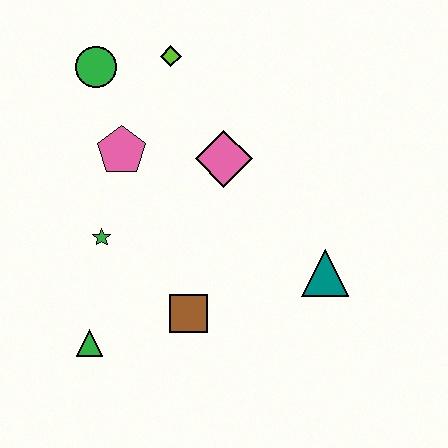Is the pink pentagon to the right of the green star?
Yes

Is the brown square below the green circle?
Yes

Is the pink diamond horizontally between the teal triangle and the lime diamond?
Yes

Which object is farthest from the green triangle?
The lime diamond is farthest from the green triangle.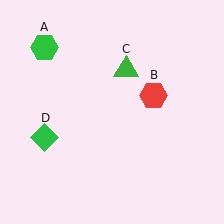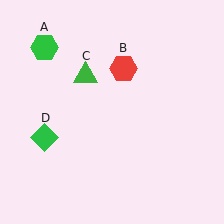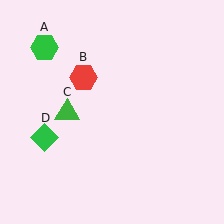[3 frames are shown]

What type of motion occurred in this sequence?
The red hexagon (object B), green triangle (object C) rotated counterclockwise around the center of the scene.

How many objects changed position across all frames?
2 objects changed position: red hexagon (object B), green triangle (object C).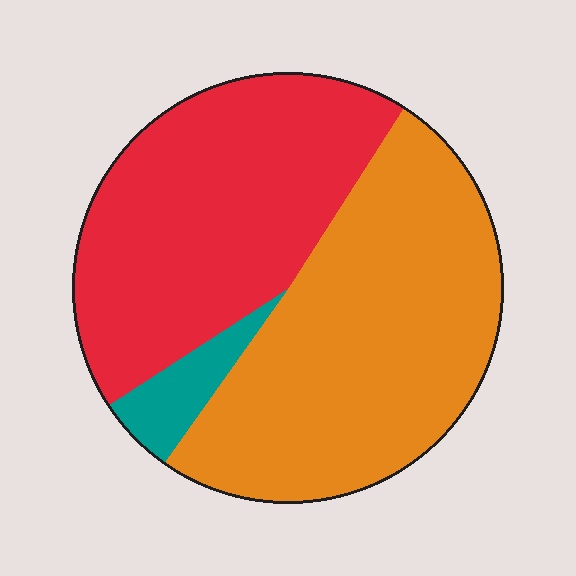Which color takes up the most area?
Orange, at roughly 50%.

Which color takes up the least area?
Teal, at roughly 5%.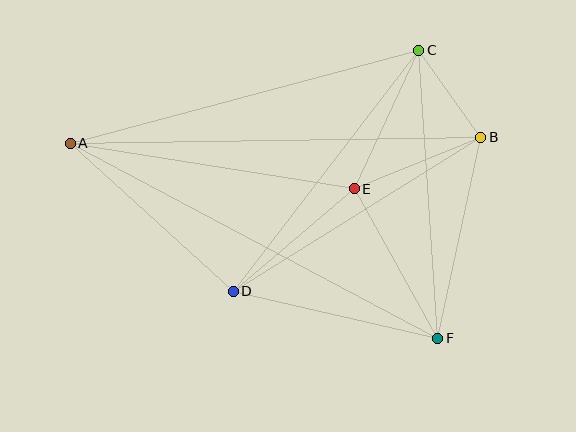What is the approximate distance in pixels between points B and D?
The distance between B and D is approximately 292 pixels.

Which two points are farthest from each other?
Points A and F are farthest from each other.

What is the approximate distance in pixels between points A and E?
The distance between A and E is approximately 288 pixels.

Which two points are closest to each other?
Points B and C are closest to each other.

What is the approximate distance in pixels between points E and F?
The distance between E and F is approximately 171 pixels.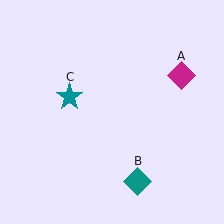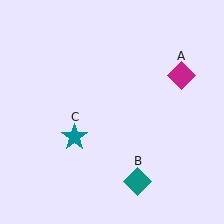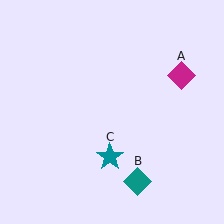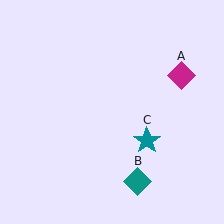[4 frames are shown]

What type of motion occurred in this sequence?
The teal star (object C) rotated counterclockwise around the center of the scene.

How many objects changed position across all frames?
1 object changed position: teal star (object C).